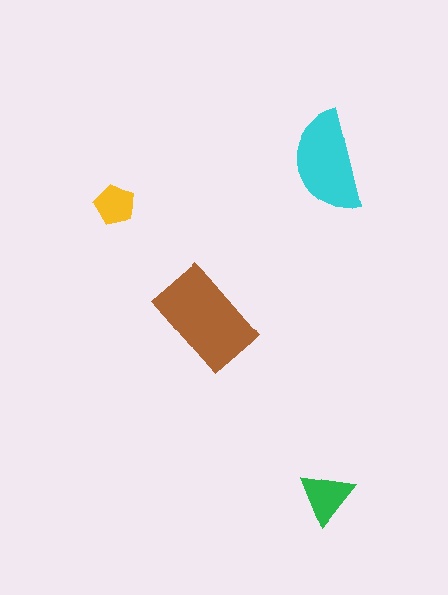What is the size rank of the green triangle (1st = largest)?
3rd.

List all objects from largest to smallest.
The brown rectangle, the cyan semicircle, the green triangle, the yellow pentagon.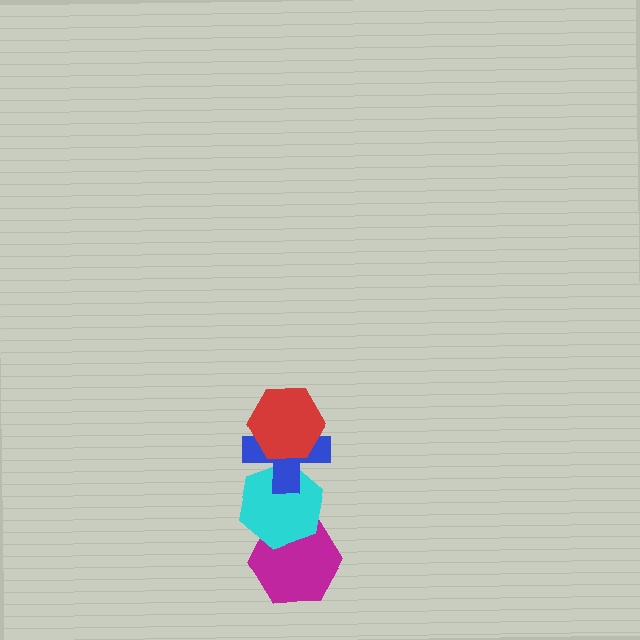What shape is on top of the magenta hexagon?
The cyan hexagon is on top of the magenta hexagon.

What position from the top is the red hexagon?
The red hexagon is 1st from the top.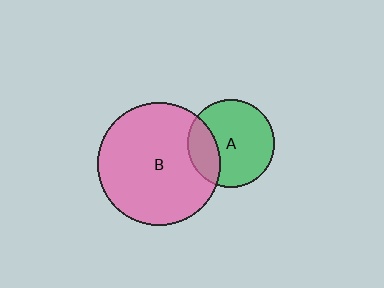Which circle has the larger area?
Circle B (pink).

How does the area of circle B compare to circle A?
Approximately 2.0 times.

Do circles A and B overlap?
Yes.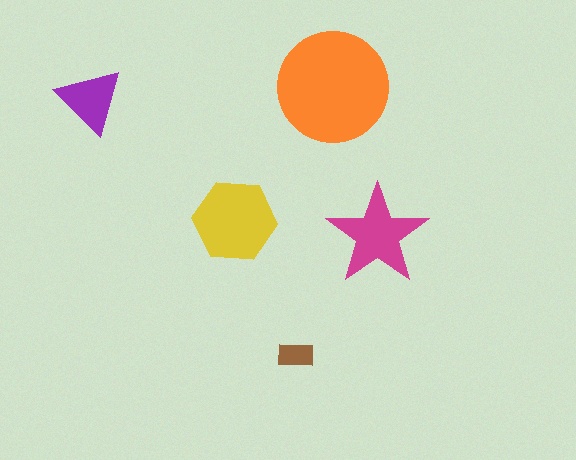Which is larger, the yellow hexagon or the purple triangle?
The yellow hexagon.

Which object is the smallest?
The brown rectangle.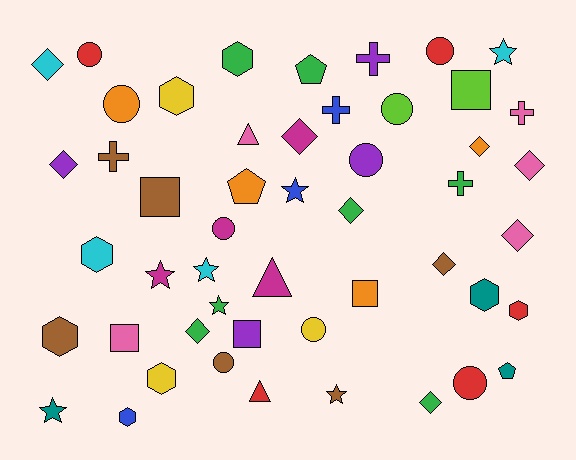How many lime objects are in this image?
There are 2 lime objects.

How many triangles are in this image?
There are 3 triangles.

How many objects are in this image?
There are 50 objects.